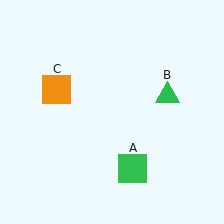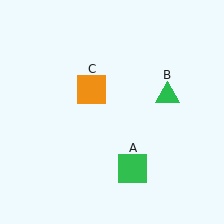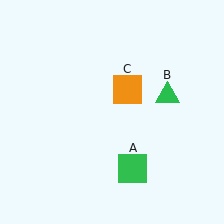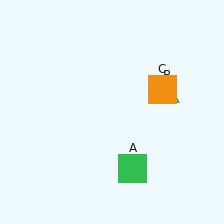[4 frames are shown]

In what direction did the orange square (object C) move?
The orange square (object C) moved right.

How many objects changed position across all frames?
1 object changed position: orange square (object C).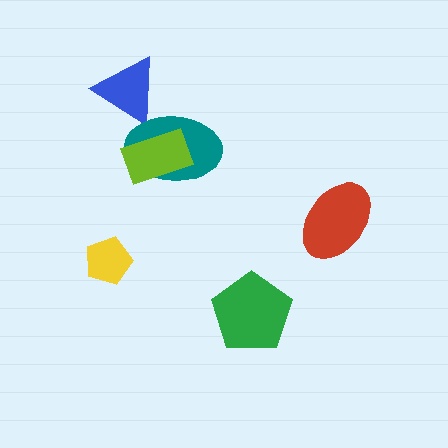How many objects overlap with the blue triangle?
1 object overlaps with the blue triangle.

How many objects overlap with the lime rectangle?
1 object overlaps with the lime rectangle.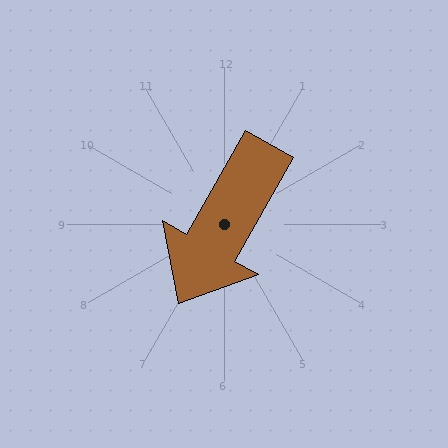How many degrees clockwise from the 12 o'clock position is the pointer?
Approximately 209 degrees.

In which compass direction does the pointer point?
Southwest.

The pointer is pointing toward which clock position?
Roughly 7 o'clock.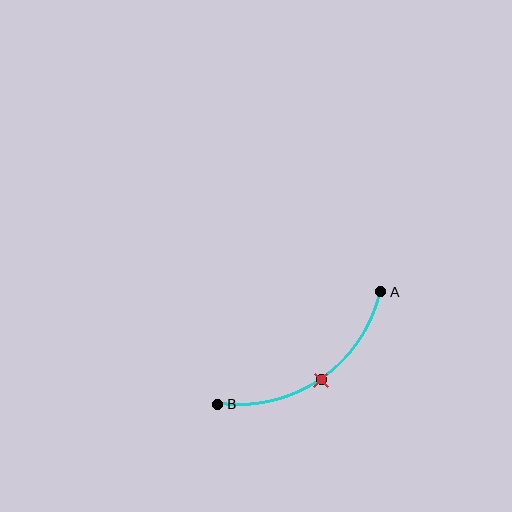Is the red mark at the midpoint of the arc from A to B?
Yes. The red mark lies on the arc at equal arc-length from both A and B — it is the arc midpoint.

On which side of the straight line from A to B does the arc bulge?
The arc bulges below and to the right of the straight line connecting A and B.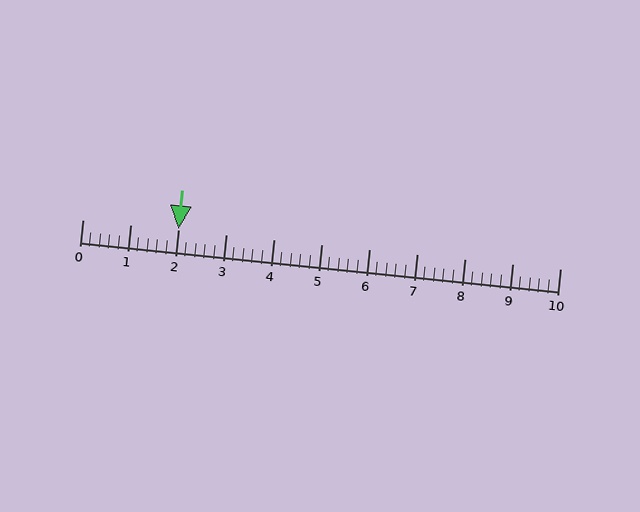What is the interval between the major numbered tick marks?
The major tick marks are spaced 1 units apart.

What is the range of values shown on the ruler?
The ruler shows values from 0 to 10.